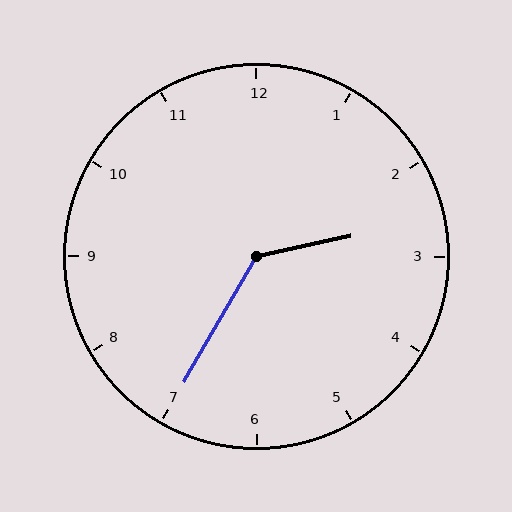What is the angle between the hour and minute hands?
Approximately 132 degrees.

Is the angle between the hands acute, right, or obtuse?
It is obtuse.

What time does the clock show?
2:35.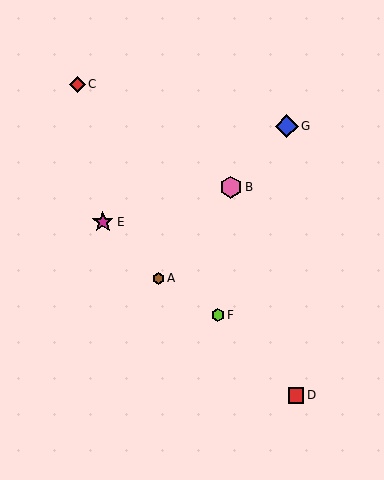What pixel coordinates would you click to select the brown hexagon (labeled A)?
Click at (158, 278) to select the brown hexagon A.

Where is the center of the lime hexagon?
The center of the lime hexagon is at (218, 315).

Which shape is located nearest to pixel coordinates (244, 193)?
The pink hexagon (labeled B) at (231, 187) is nearest to that location.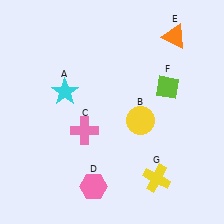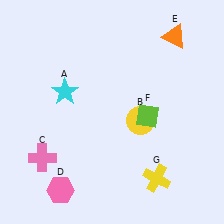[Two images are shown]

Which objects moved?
The objects that moved are: the pink cross (C), the pink hexagon (D), the lime diamond (F).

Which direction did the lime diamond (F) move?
The lime diamond (F) moved down.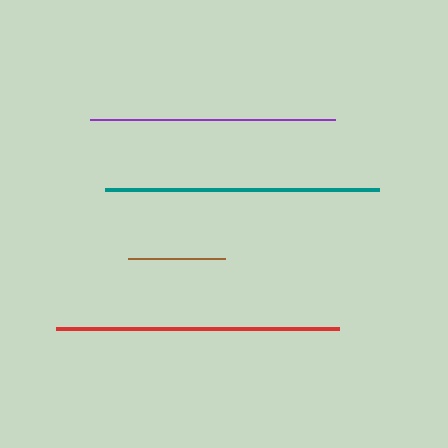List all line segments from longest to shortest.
From longest to shortest: red, teal, purple, brown.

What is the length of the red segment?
The red segment is approximately 283 pixels long.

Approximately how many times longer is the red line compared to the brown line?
The red line is approximately 2.9 times the length of the brown line.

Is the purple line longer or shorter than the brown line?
The purple line is longer than the brown line.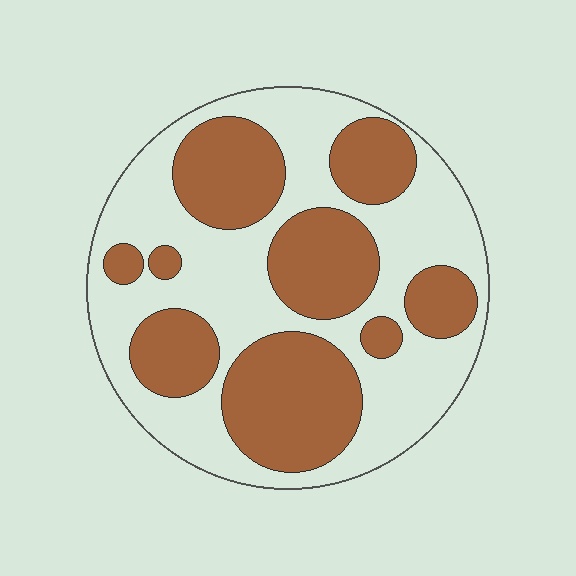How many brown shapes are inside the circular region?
9.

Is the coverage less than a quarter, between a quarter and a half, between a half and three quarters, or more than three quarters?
Between a quarter and a half.